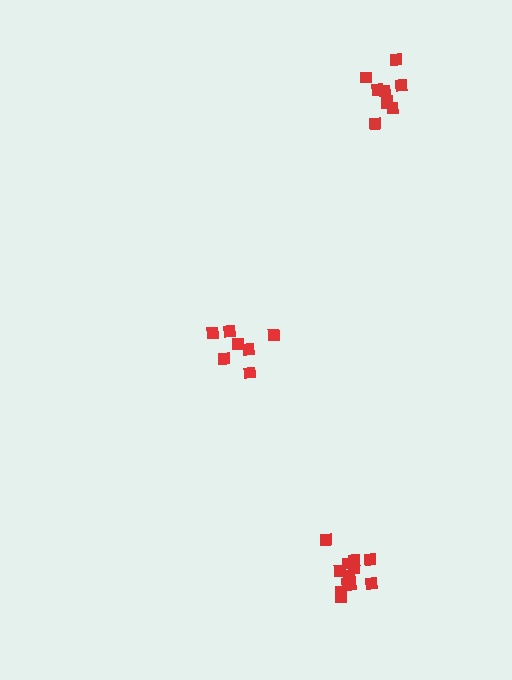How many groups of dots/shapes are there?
There are 3 groups.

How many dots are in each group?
Group 1: 7 dots, Group 2: 13 dots, Group 3: 9 dots (29 total).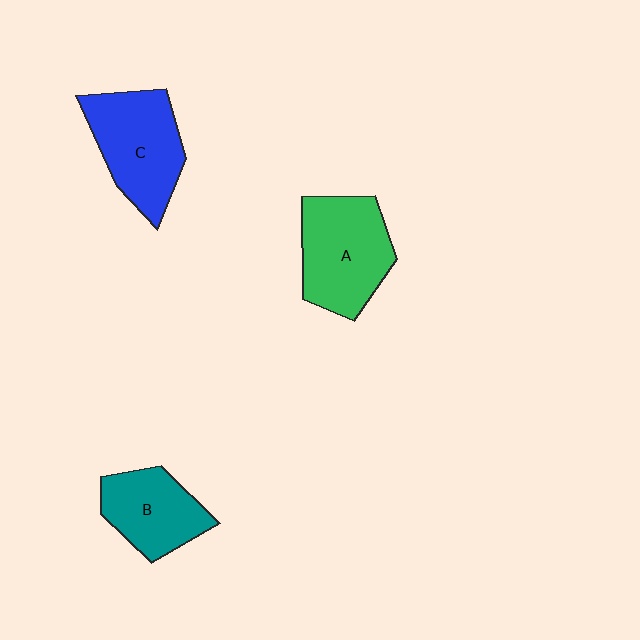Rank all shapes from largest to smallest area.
From largest to smallest: A (green), C (blue), B (teal).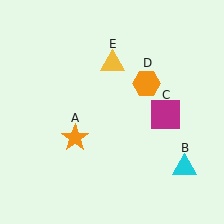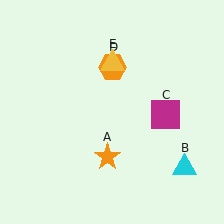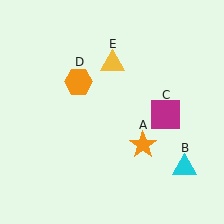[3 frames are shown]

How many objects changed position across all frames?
2 objects changed position: orange star (object A), orange hexagon (object D).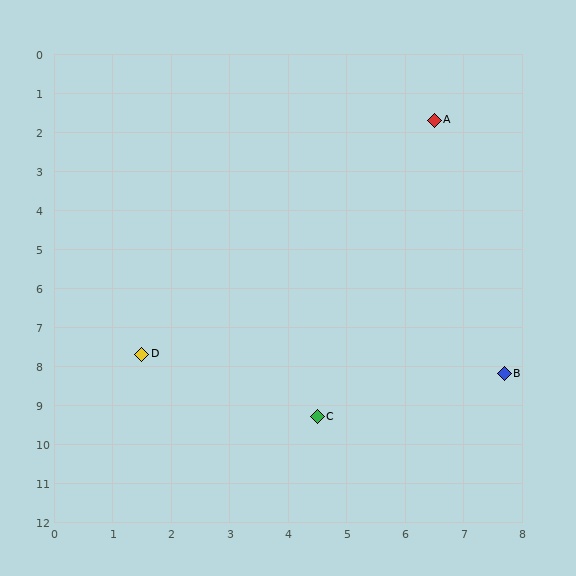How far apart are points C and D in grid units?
Points C and D are about 3.4 grid units apart.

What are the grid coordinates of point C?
Point C is at approximately (4.5, 9.3).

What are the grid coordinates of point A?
Point A is at approximately (6.5, 1.7).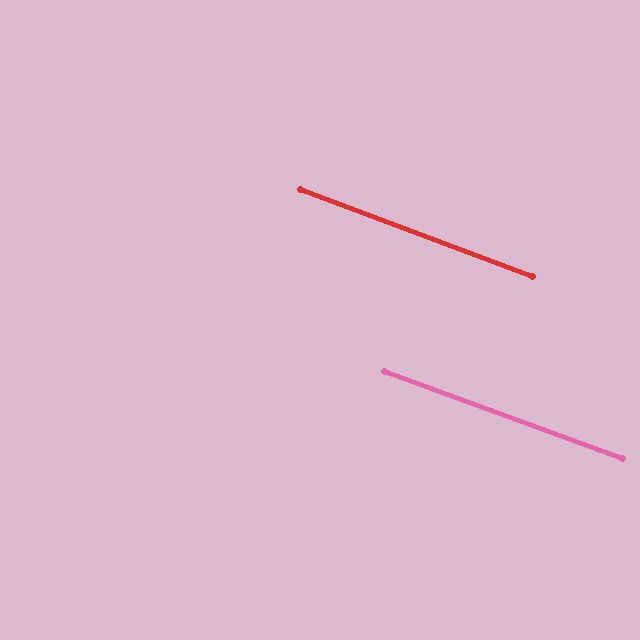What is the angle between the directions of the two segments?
Approximately 1 degree.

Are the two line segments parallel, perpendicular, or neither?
Parallel — their directions differ by only 0.6°.